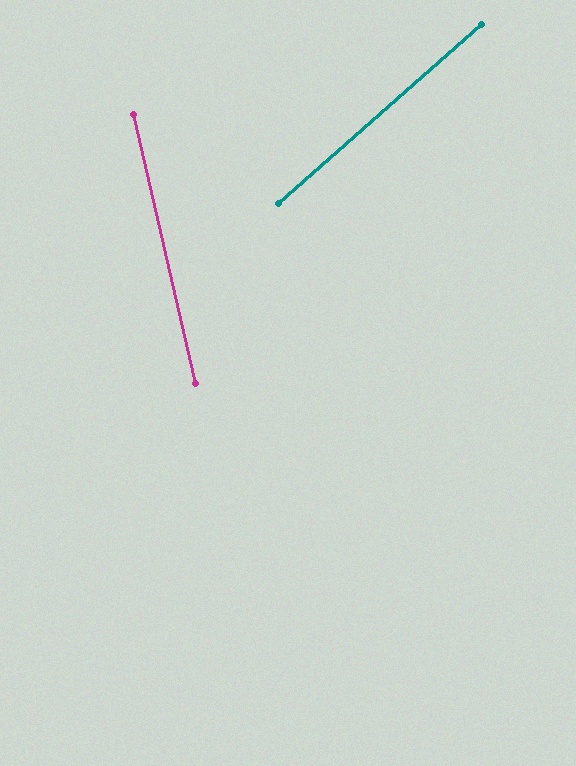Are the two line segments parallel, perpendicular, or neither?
Neither parallel nor perpendicular — they differ by about 62°.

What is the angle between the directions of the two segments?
Approximately 62 degrees.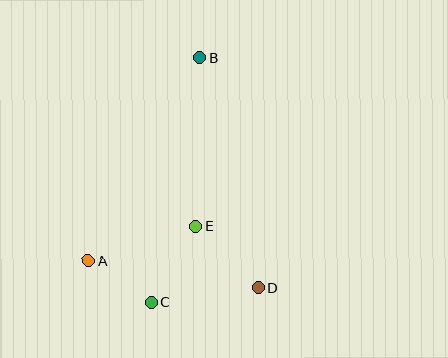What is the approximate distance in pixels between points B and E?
The distance between B and E is approximately 169 pixels.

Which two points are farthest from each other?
Points B and C are farthest from each other.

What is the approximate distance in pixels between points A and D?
The distance between A and D is approximately 171 pixels.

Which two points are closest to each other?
Points A and C are closest to each other.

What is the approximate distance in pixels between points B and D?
The distance between B and D is approximately 237 pixels.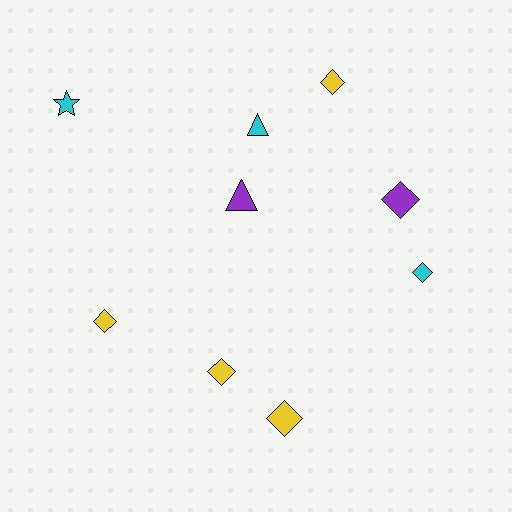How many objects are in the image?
There are 9 objects.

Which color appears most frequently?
Yellow, with 4 objects.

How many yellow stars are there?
There are no yellow stars.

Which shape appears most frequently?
Diamond, with 6 objects.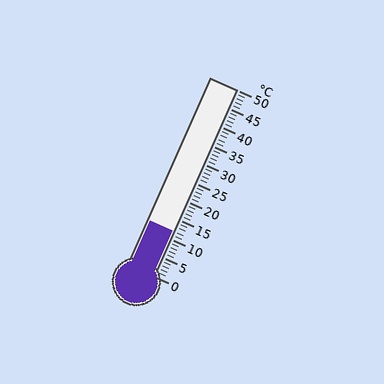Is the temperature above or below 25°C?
The temperature is below 25°C.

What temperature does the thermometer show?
The thermometer shows approximately 12°C.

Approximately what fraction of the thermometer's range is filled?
The thermometer is filled to approximately 25% of its range.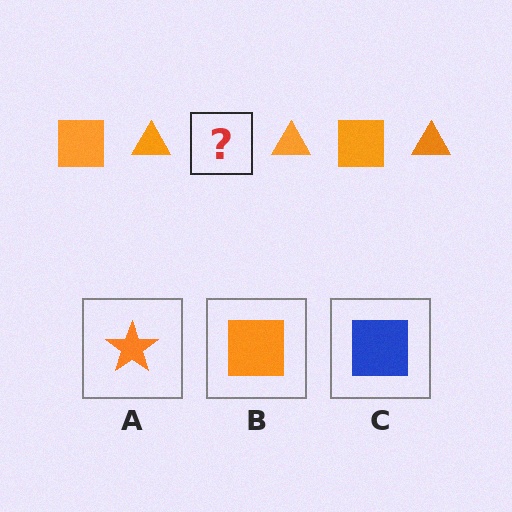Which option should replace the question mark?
Option B.